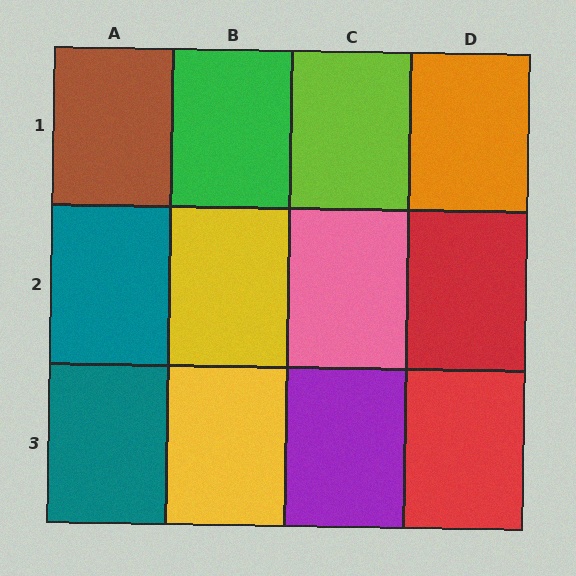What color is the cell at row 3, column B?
Yellow.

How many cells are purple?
1 cell is purple.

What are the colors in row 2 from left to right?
Teal, yellow, pink, red.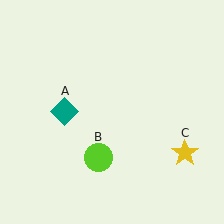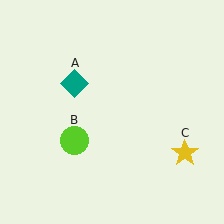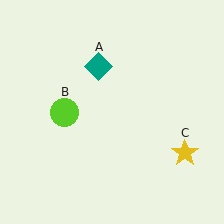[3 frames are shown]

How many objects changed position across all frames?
2 objects changed position: teal diamond (object A), lime circle (object B).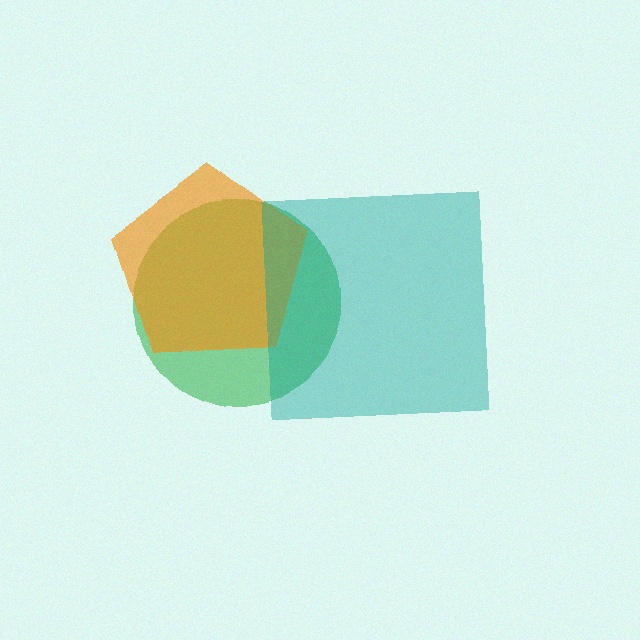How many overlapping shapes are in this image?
There are 3 overlapping shapes in the image.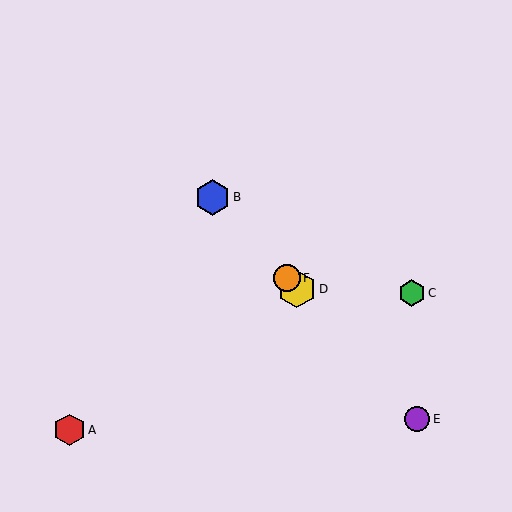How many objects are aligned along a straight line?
4 objects (B, D, E, F) are aligned along a straight line.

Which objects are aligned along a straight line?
Objects B, D, E, F are aligned along a straight line.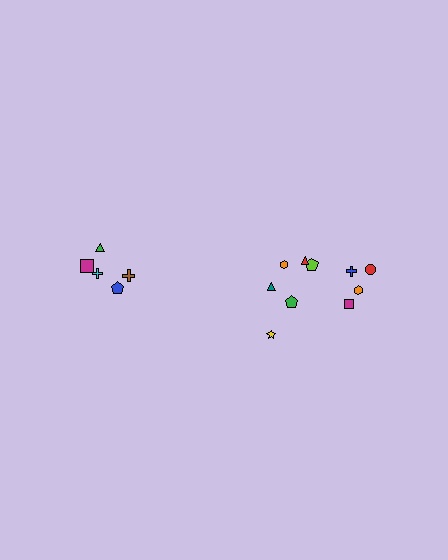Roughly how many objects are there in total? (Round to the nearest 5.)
Roughly 15 objects in total.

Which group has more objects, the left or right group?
The right group.